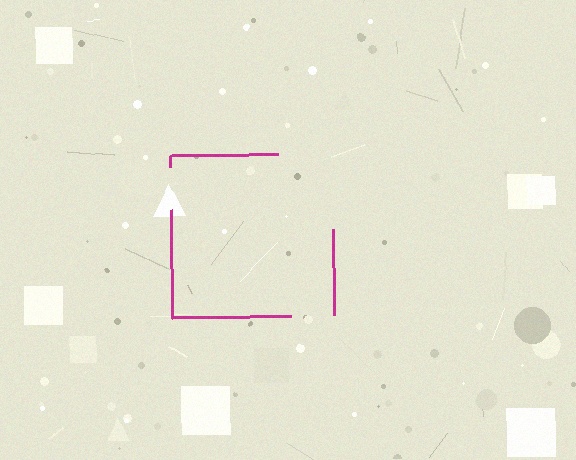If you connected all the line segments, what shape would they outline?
They would outline a square.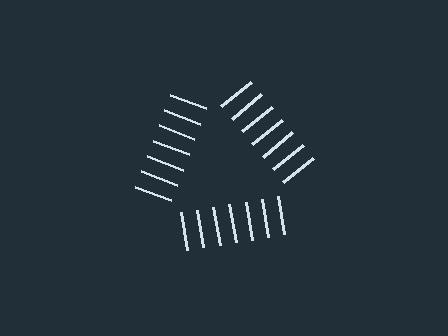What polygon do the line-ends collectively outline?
An illusory triangle — the line segments terminate on its edges but no continuous stroke is drawn.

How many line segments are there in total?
21 — 7 along each of the 3 edges.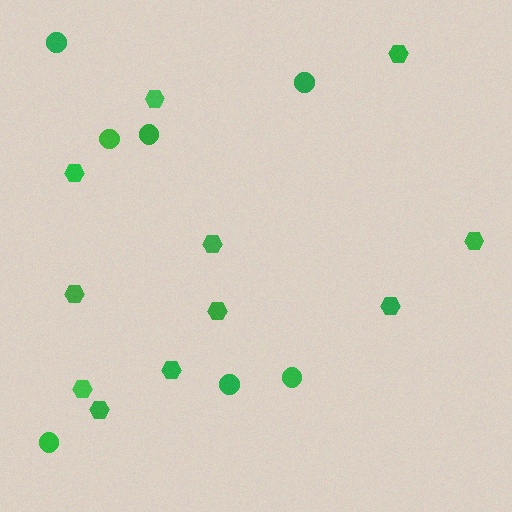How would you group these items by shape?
There are 2 groups: one group of circles (7) and one group of hexagons (11).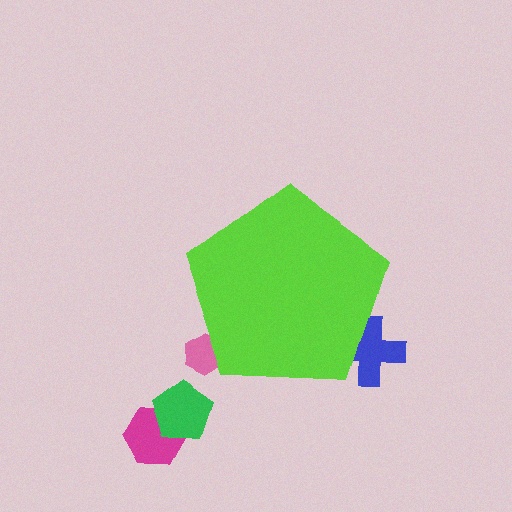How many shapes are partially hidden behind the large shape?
2 shapes are partially hidden.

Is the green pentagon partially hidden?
No, the green pentagon is fully visible.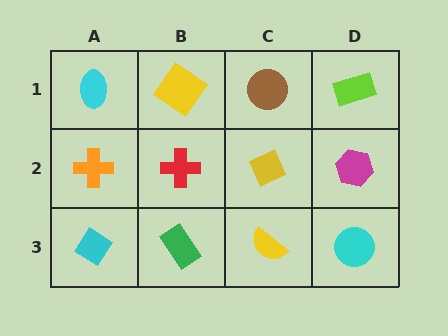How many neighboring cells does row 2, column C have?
4.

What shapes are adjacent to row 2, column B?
A yellow diamond (row 1, column B), a green rectangle (row 3, column B), an orange cross (row 2, column A), a yellow diamond (row 2, column C).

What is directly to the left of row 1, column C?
A yellow diamond.